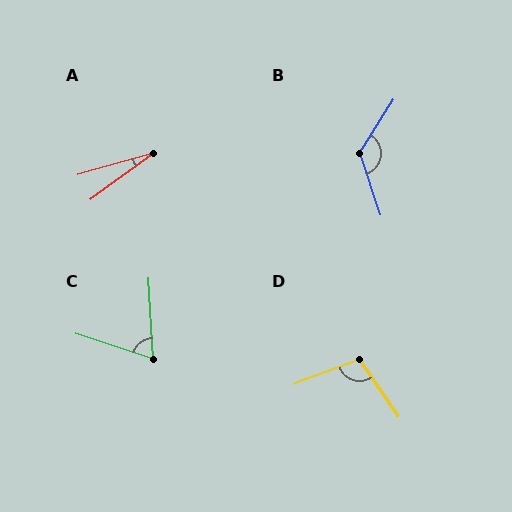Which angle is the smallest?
A, at approximately 21 degrees.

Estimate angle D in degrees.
Approximately 104 degrees.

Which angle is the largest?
B, at approximately 129 degrees.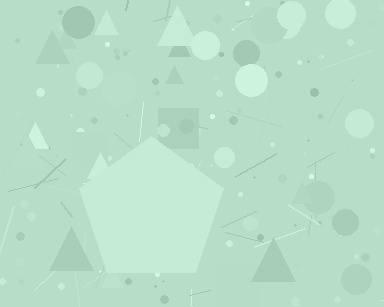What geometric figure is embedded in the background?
A pentagon is embedded in the background.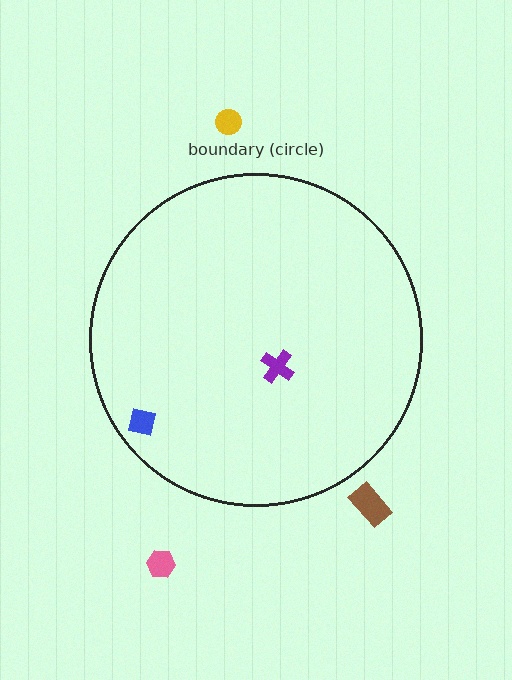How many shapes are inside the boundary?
2 inside, 3 outside.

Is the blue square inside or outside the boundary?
Inside.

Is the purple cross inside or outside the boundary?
Inside.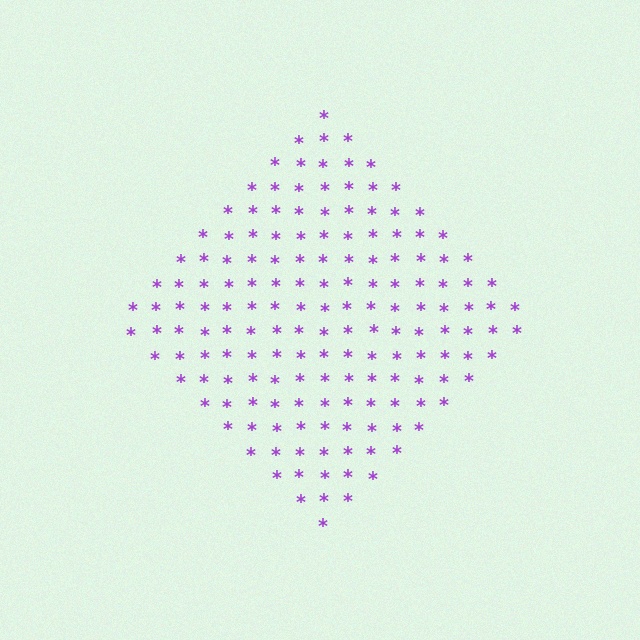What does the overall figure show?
The overall figure shows a diamond.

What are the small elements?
The small elements are asterisks.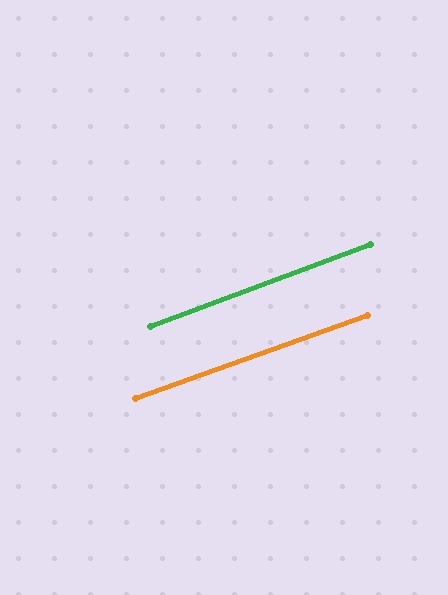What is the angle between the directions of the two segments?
Approximately 1 degree.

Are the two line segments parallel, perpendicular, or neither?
Parallel — their directions differ by only 0.7°.